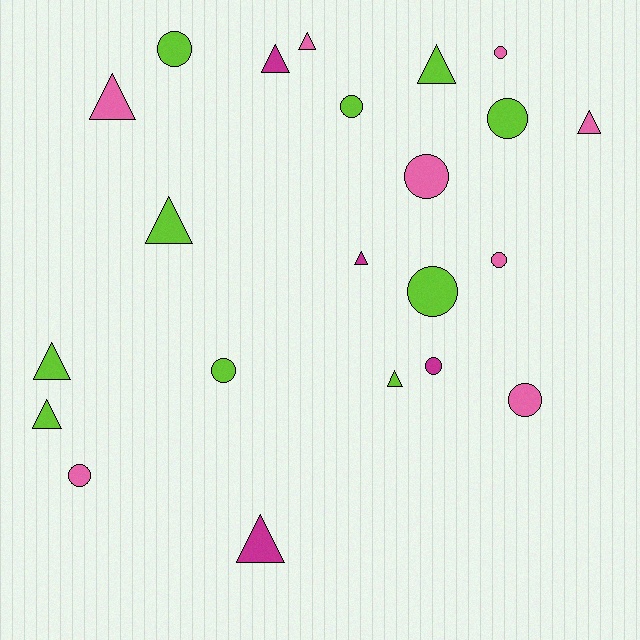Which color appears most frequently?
Lime, with 10 objects.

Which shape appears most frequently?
Triangle, with 11 objects.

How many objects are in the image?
There are 22 objects.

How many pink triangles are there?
There are 3 pink triangles.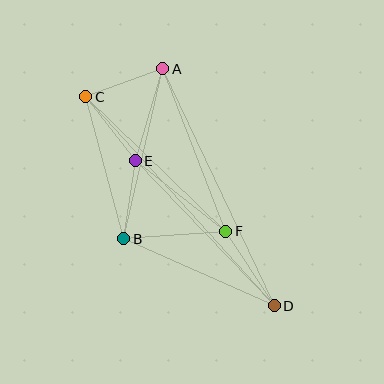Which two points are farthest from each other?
Points C and D are farthest from each other.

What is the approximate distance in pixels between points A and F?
The distance between A and F is approximately 174 pixels.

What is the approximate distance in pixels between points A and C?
The distance between A and C is approximately 82 pixels.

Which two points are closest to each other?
Points B and E are closest to each other.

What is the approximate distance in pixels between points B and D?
The distance between B and D is approximately 165 pixels.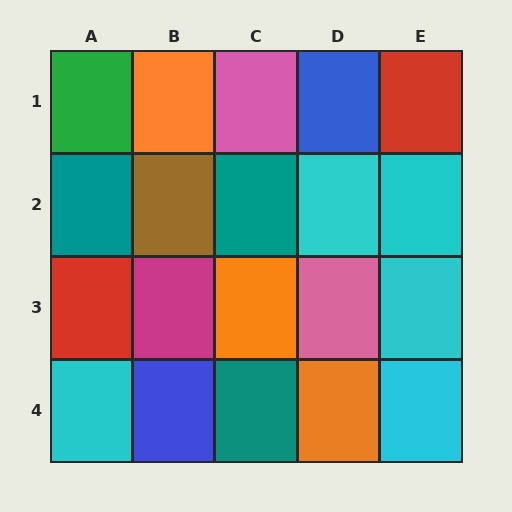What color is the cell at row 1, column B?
Orange.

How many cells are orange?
3 cells are orange.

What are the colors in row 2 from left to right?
Teal, brown, teal, cyan, cyan.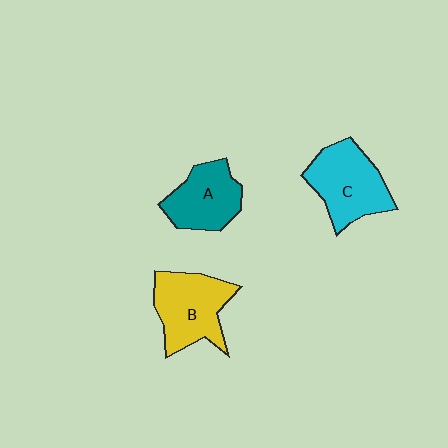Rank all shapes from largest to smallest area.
From largest to smallest: B (yellow), C (cyan), A (teal).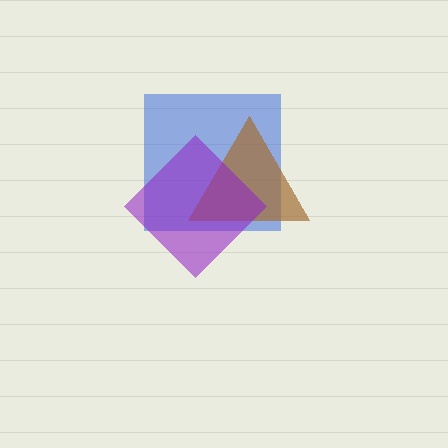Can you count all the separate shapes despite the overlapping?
Yes, there are 3 separate shapes.